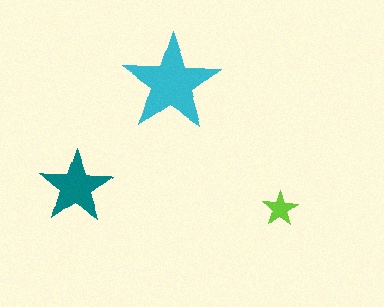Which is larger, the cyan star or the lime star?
The cyan one.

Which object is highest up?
The cyan star is topmost.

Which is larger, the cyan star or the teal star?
The cyan one.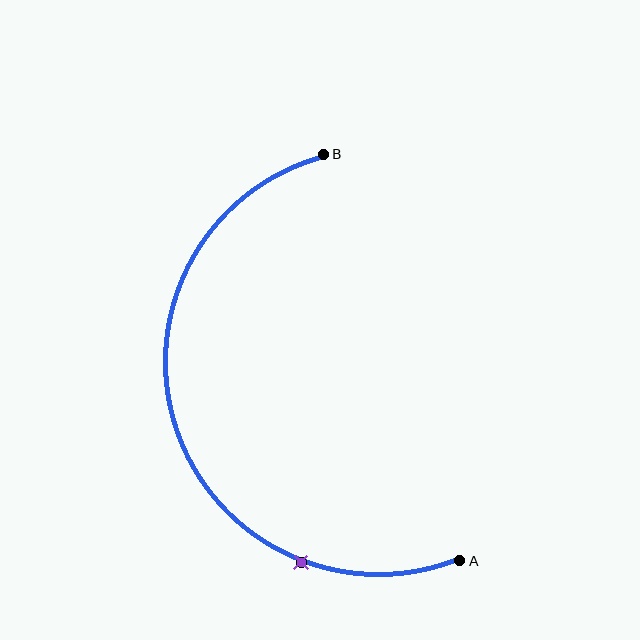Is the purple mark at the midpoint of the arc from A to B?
No. The purple mark lies on the arc but is closer to endpoint A. The arc midpoint would be at the point on the curve equidistant along the arc from both A and B.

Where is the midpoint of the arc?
The arc midpoint is the point on the curve farthest from the straight line joining A and B. It sits to the left of that line.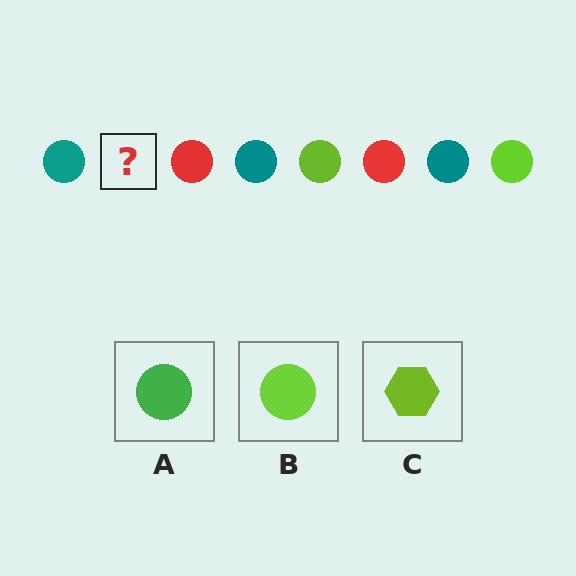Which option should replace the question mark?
Option B.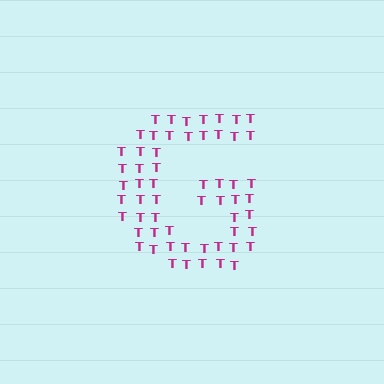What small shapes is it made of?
It is made of small letter T's.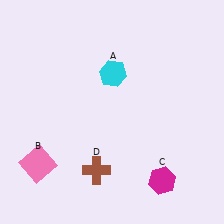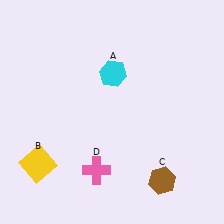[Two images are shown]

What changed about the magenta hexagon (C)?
In Image 1, C is magenta. In Image 2, it changed to brown.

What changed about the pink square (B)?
In Image 1, B is pink. In Image 2, it changed to yellow.